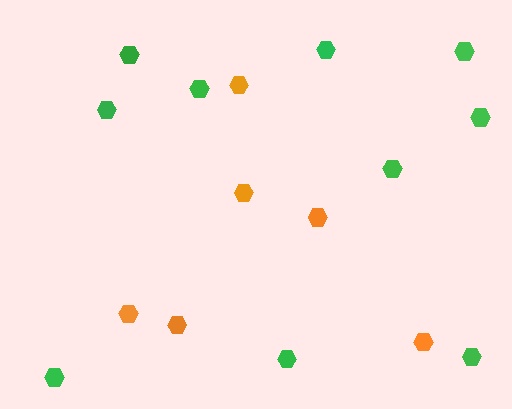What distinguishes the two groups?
There are 2 groups: one group of green hexagons (10) and one group of orange hexagons (6).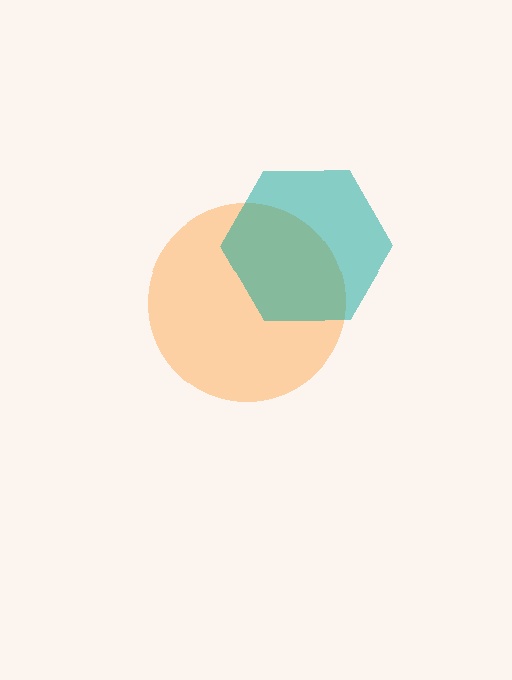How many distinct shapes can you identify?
There are 2 distinct shapes: an orange circle, a teal hexagon.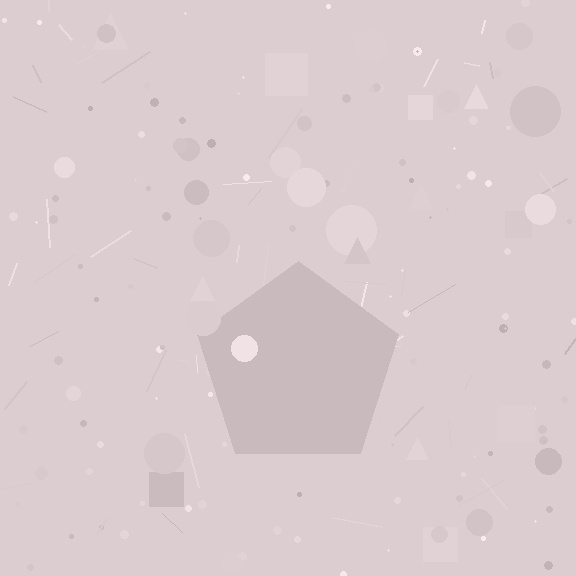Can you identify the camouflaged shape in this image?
The camouflaged shape is a pentagon.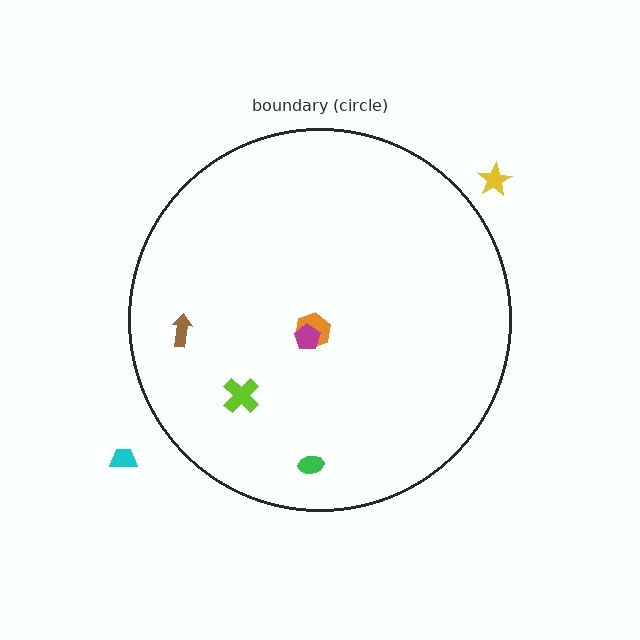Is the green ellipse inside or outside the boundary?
Inside.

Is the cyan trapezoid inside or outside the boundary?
Outside.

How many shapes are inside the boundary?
5 inside, 2 outside.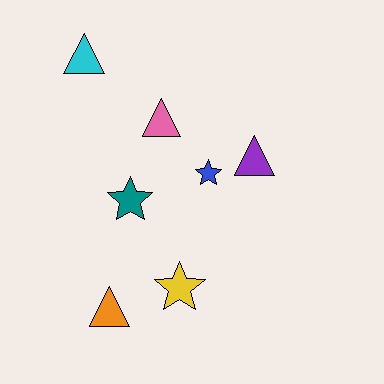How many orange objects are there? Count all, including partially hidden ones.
There is 1 orange object.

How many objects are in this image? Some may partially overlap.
There are 7 objects.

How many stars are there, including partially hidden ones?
There are 3 stars.